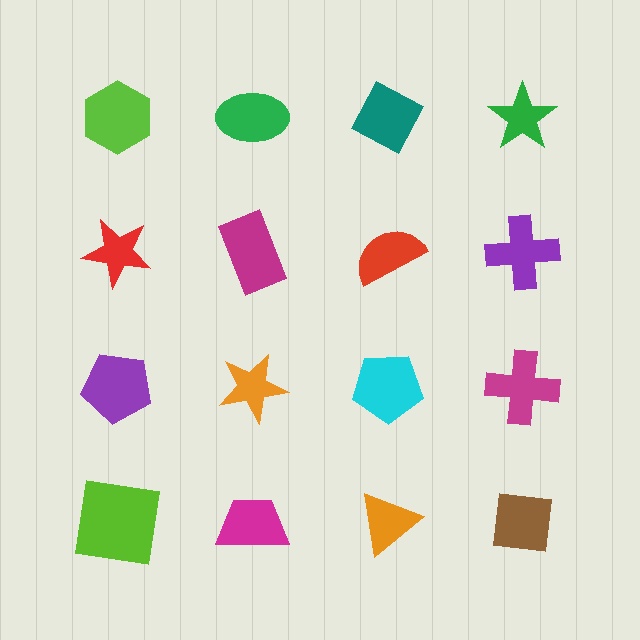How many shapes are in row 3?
4 shapes.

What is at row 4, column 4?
A brown square.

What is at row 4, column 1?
A lime square.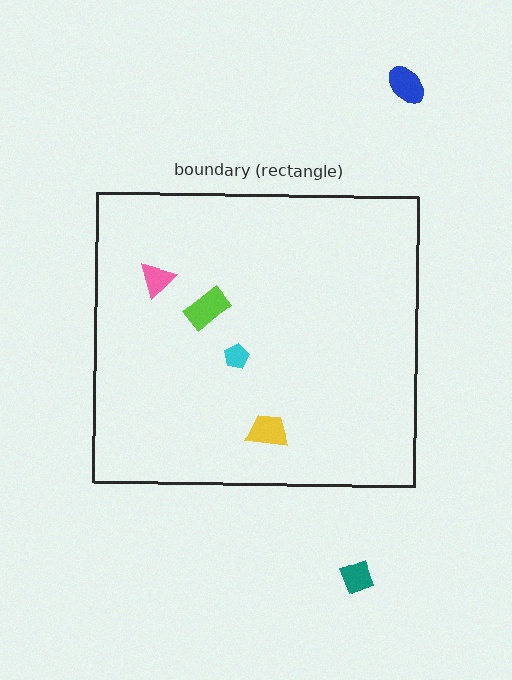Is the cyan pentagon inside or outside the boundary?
Inside.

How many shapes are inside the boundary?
4 inside, 2 outside.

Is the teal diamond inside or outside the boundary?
Outside.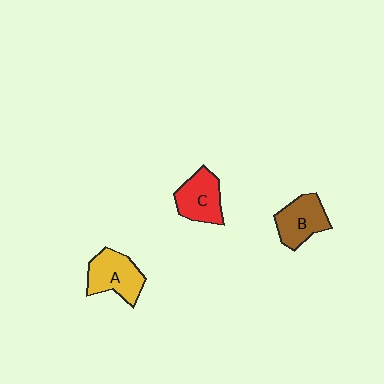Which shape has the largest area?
Shape A (yellow).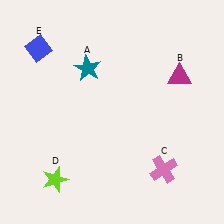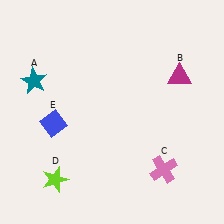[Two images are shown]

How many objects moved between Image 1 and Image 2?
2 objects moved between the two images.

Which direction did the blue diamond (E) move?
The blue diamond (E) moved down.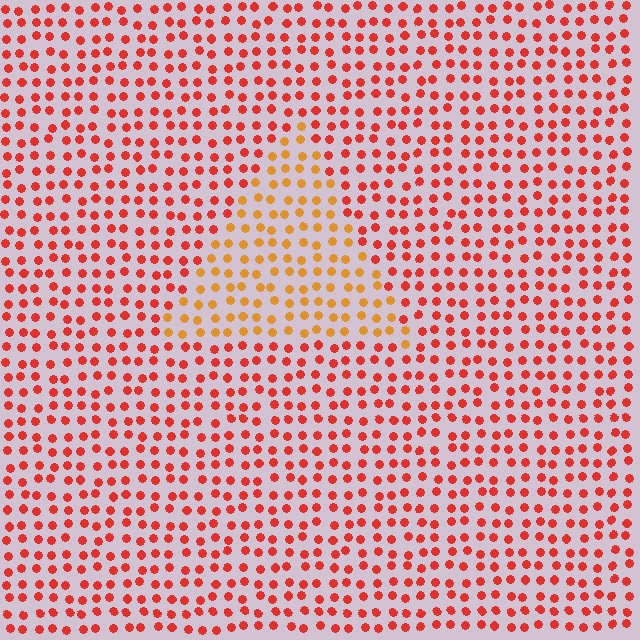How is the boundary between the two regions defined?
The boundary is defined purely by a slight shift in hue (about 34 degrees). Spacing, size, and orientation are identical on both sides.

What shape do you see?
I see a triangle.